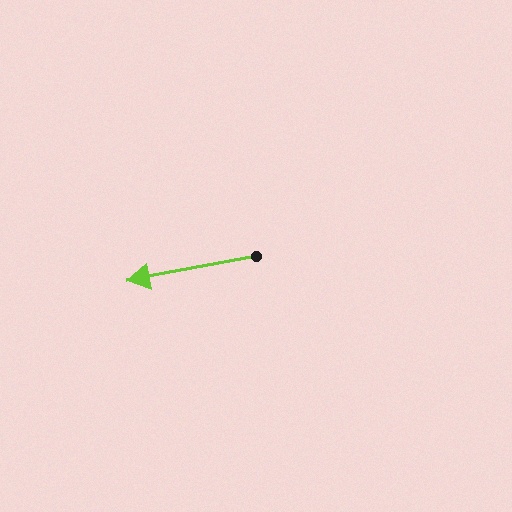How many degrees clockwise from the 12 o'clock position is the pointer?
Approximately 259 degrees.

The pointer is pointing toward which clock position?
Roughly 9 o'clock.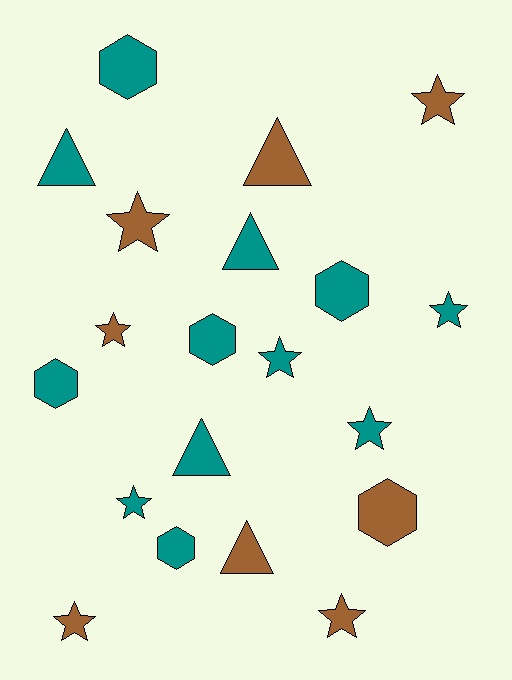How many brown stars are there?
There are 5 brown stars.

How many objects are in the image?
There are 20 objects.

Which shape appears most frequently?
Star, with 9 objects.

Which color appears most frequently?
Teal, with 12 objects.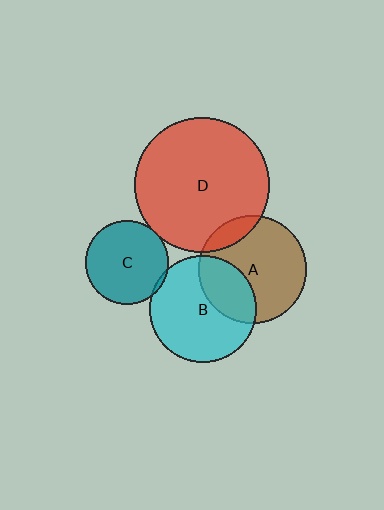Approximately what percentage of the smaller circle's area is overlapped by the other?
Approximately 5%.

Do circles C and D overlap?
Yes.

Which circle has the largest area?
Circle D (red).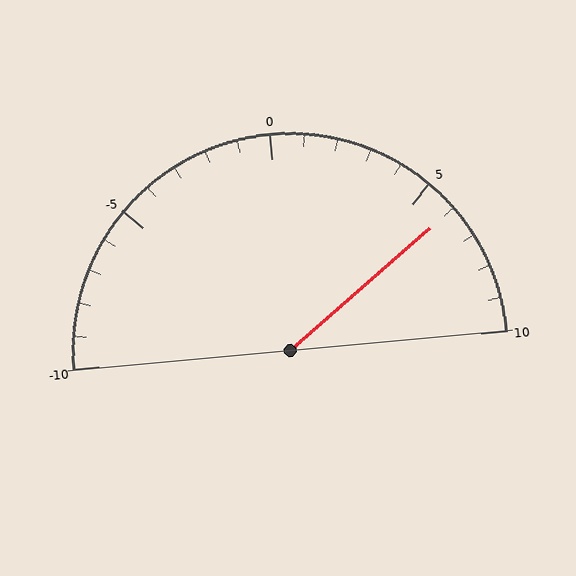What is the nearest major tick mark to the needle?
The nearest major tick mark is 5.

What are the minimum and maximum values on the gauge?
The gauge ranges from -10 to 10.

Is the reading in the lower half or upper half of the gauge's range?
The reading is in the upper half of the range (-10 to 10).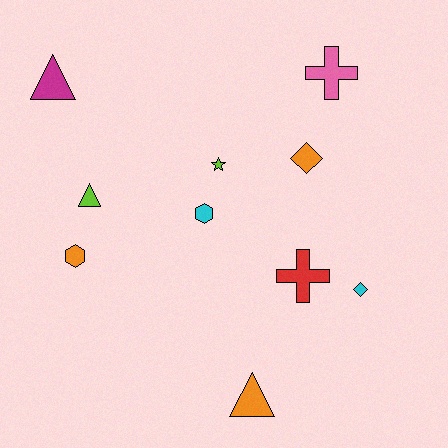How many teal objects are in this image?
There are no teal objects.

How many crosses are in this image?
There are 2 crosses.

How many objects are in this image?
There are 10 objects.